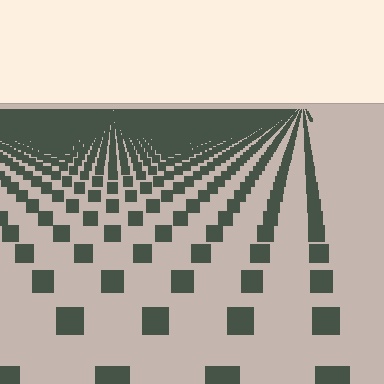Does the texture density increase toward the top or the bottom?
Density increases toward the top.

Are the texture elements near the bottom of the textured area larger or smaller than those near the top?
Larger. Near the bottom, elements are closer to the viewer and appear at a bigger on-screen size.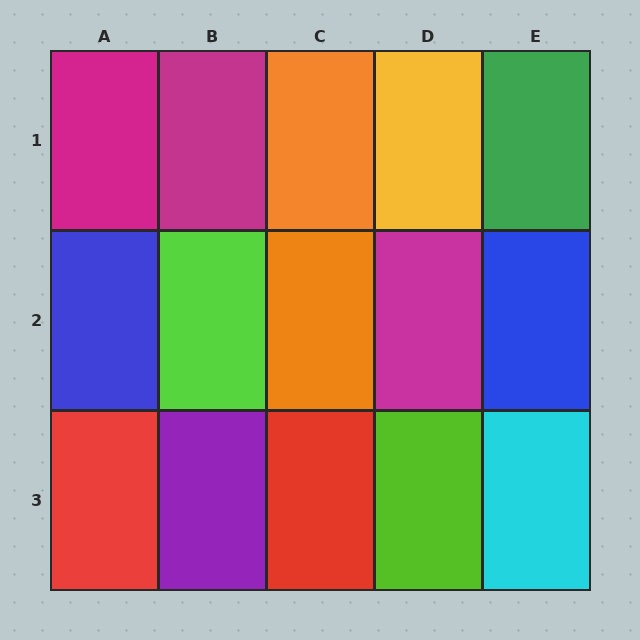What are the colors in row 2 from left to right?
Blue, lime, orange, magenta, blue.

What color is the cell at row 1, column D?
Yellow.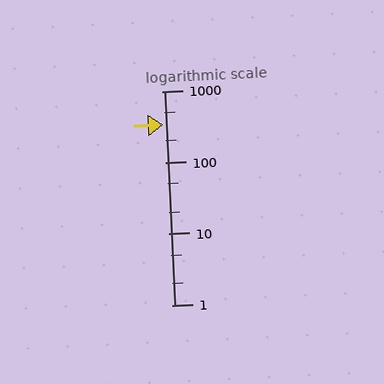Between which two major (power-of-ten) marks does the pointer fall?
The pointer is between 100 and 1000.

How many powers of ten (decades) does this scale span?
The scale spans 3 decades, from 1 to 1000.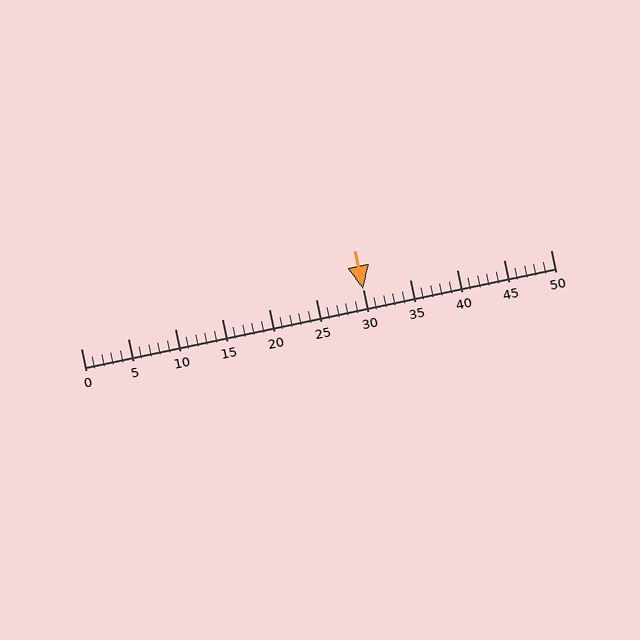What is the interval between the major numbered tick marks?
The major tick marks are spaced 5 units apart.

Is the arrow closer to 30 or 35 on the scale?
The arrow is closer to 30.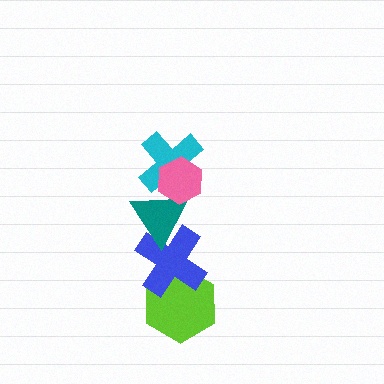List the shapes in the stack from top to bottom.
From top to bottom: the pink hexagon, the cyan cross, the teal triangle, the blue cross, the lime hexagon.